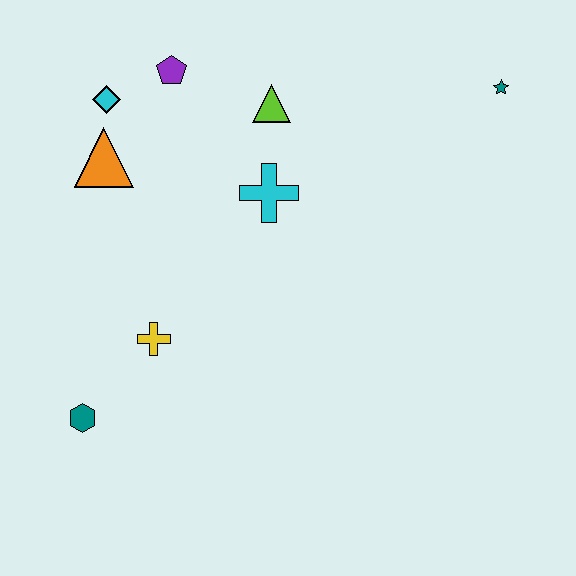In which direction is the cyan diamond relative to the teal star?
The cyan diamond is to the left of the teal star.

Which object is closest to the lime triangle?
The cyan cross is closest to the lime triangle.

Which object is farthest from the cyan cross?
The teal hexagon is farthest from the cyan cross.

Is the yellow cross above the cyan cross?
No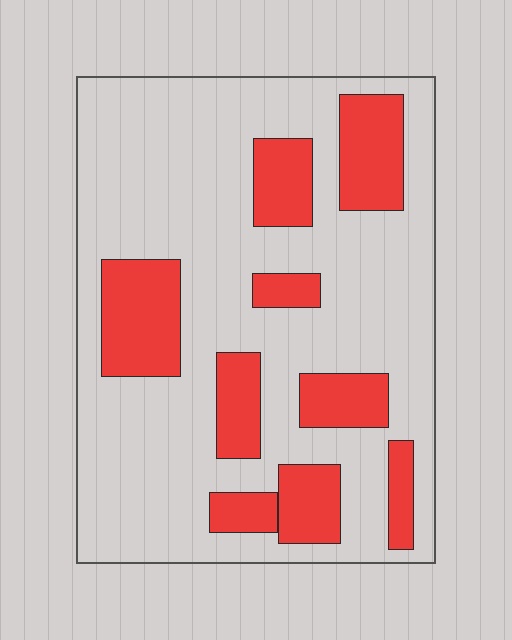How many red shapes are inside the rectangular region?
9.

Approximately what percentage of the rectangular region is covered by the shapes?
Approximately 25%.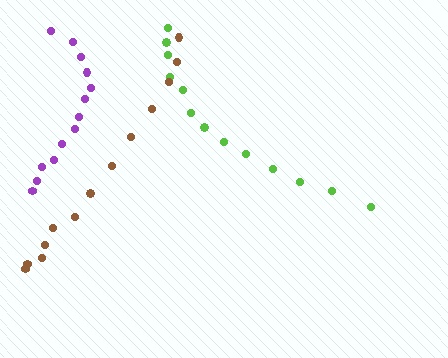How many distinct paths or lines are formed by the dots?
There are 3 distinct paths.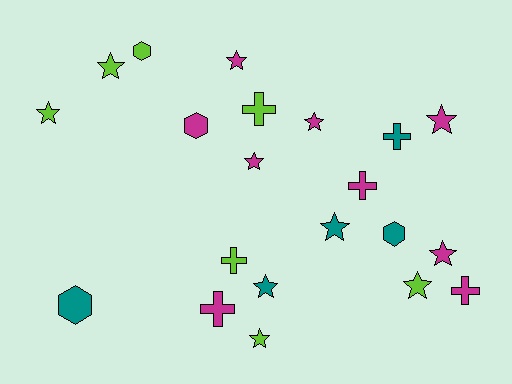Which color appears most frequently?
Magenta, with 9 objects.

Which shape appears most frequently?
Star, with 11 objects.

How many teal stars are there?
There are 2 teal stars.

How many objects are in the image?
There are 21 objects.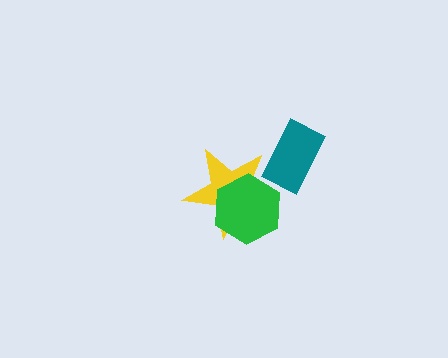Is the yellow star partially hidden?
Yes, it is partially covered by another shape.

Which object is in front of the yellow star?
The green hexagon is in front of the yellow star.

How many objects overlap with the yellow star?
1 object overlaps with the yellow star.